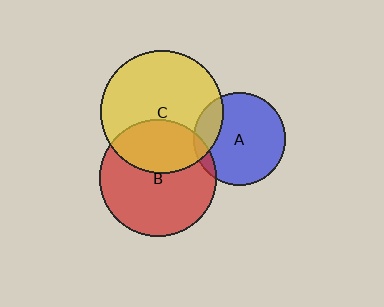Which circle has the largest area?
Circle C (yellow).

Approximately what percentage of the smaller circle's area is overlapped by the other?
Approximately 35%.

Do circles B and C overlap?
Yes.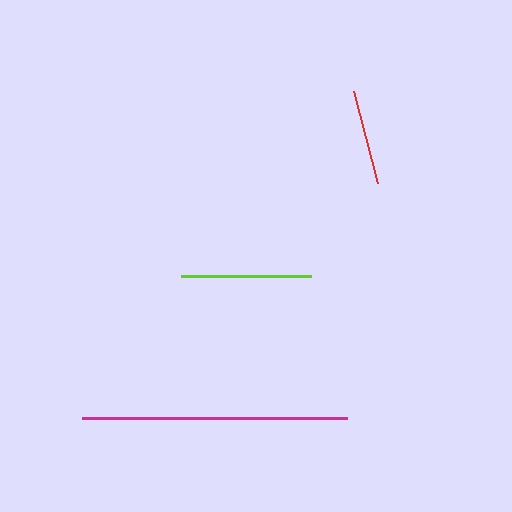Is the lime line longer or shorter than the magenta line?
The magenta line is longer than the lime line.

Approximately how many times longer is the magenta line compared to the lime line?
The magenta line is approximately 2.0 times the length of the lime line.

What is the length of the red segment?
The red segment is approximately 95 pixels long.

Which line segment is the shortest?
The red line is the shortest at approximately 95 pixels.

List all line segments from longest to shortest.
From longest to shortest: magenta, lime, red.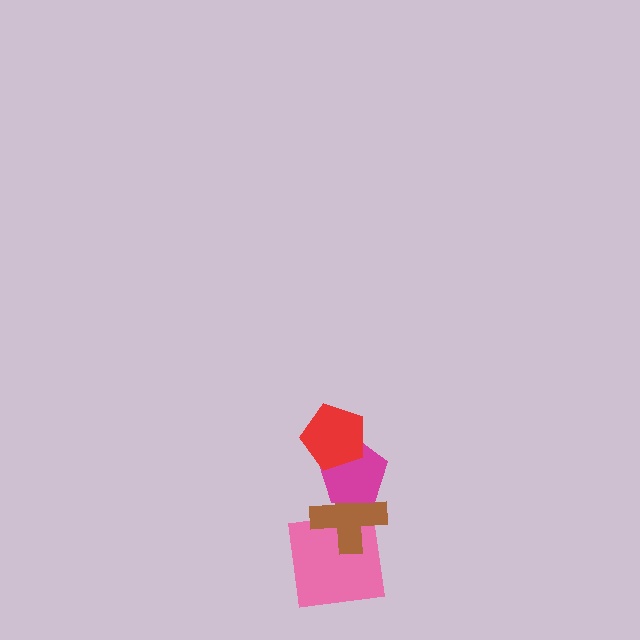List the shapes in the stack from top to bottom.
From top to bottom: the red pentagon, the magenta pentagon, the brown cross, the pink square.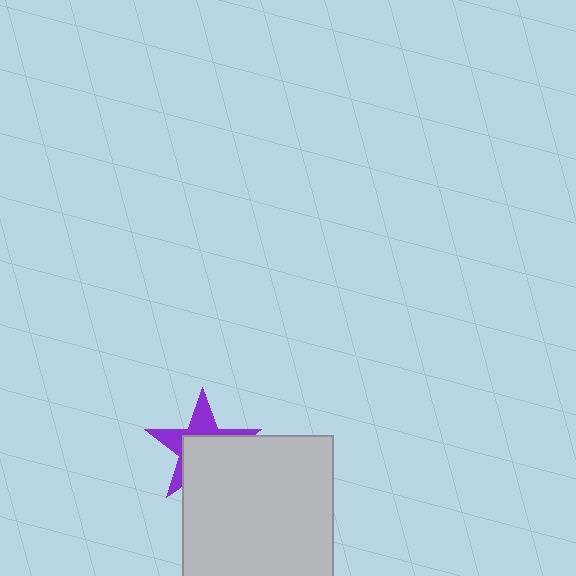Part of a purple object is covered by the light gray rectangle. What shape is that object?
It is a star.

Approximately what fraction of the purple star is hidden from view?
Roughly 57% of the purple star is hidden behind the light gray rectangle.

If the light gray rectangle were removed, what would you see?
You would see the complete purple star.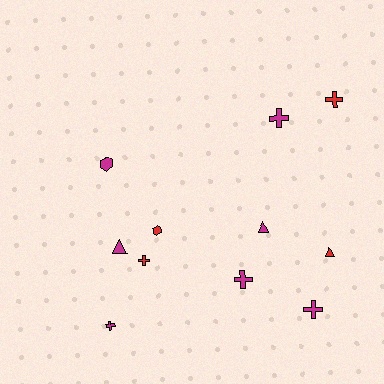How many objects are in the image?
There are 11 objects.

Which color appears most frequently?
Magenta, with 7 objects.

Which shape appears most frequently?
Cross, with 6 objects.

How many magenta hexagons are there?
There is 1 magenta hexagon.